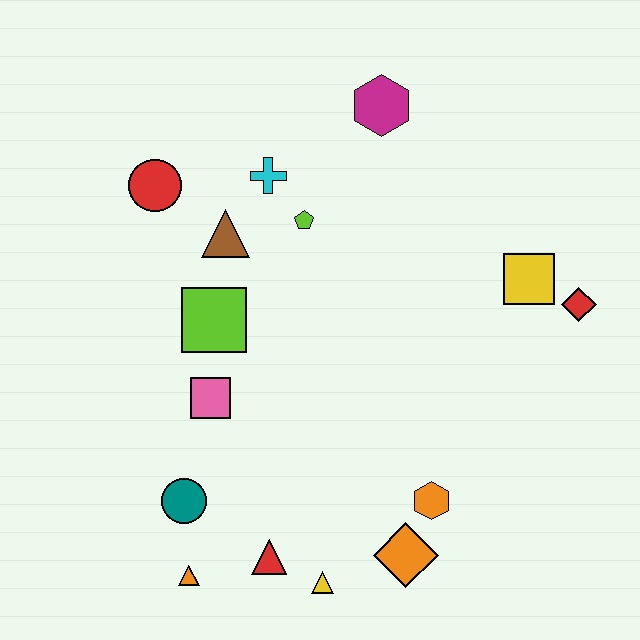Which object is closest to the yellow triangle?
The red triangle is closest to the yellow triangle.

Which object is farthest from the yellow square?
The orange triangle is farthest from the yellow square.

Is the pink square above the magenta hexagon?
No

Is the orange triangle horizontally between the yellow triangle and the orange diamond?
No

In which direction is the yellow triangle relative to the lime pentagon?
The yellow triangle is below the lime pentagon.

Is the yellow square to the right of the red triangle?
Yes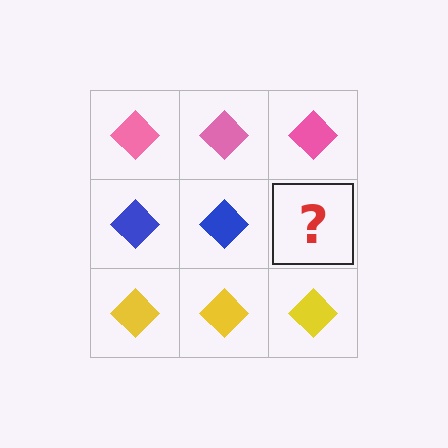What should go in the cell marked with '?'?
The missing cell should contain a blue diamond.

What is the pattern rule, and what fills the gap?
The rule is that each row has a consistent color. The gap should be filled with a blue diamond.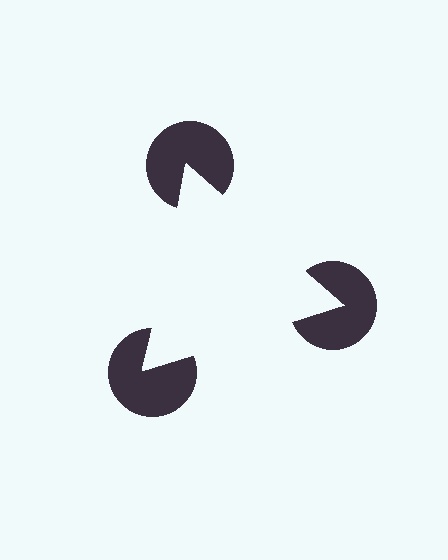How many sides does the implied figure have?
3 sides.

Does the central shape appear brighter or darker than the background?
It typically appears slightly brighter than the background, even though no actual brightness change is drawn.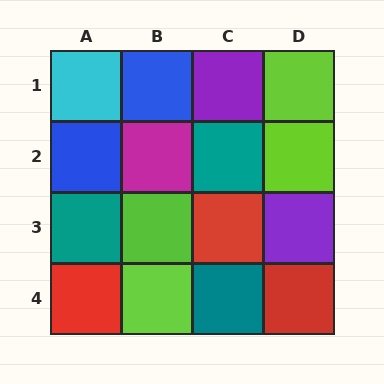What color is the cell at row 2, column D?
Lime.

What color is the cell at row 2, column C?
Teal.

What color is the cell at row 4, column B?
Lime.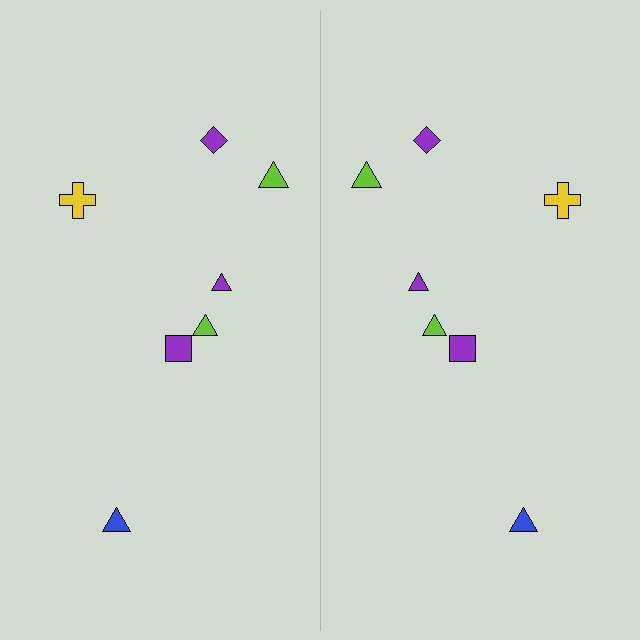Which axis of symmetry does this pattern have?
The pattern has a vertical axis of symmetry running through the center of the image.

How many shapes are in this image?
There are 14 shapes in this image.